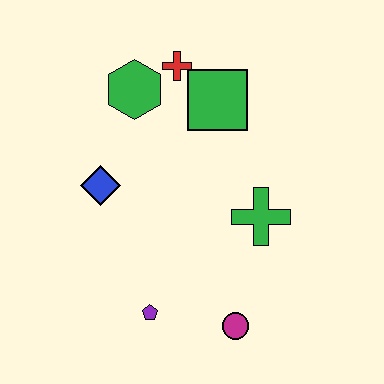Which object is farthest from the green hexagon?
The magenta circle is farthest from the green hexagon.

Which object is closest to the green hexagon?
The red cross is closest to the green hexagon.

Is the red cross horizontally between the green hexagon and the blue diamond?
No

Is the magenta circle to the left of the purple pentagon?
No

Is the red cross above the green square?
Yes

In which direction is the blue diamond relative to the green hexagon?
The blue diamond is below the green hexagon.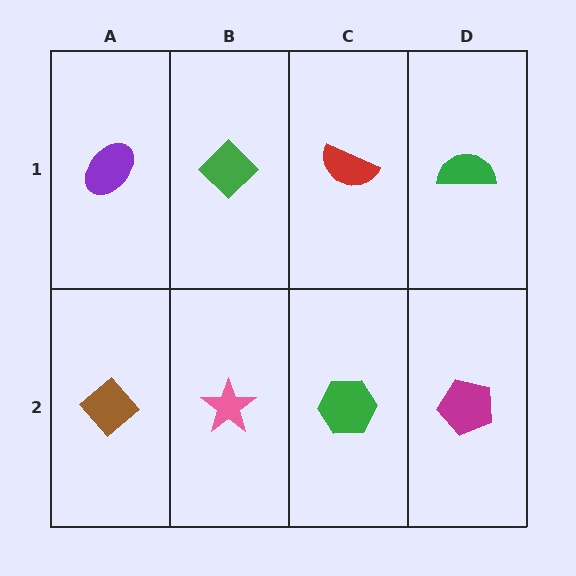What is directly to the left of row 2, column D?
A green hexagon.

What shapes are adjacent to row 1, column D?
A magenta pentagon (row 2, column D), a red semicircle (row 1, column C).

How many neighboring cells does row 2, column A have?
2.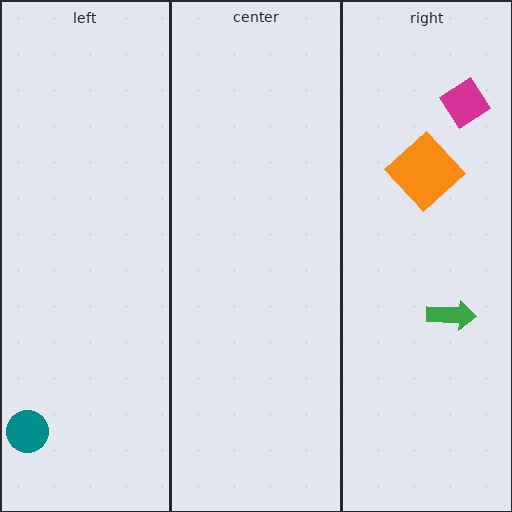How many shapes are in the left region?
1.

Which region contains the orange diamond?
The right region.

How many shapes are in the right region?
3.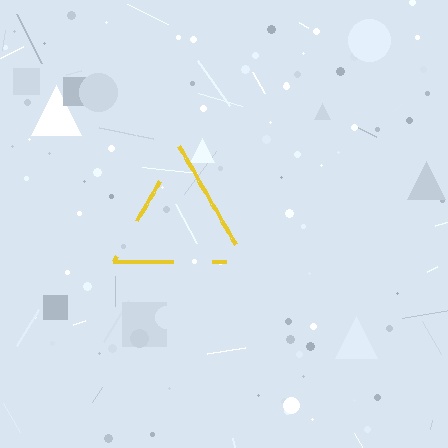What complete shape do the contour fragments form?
The contour fragments form a triangle.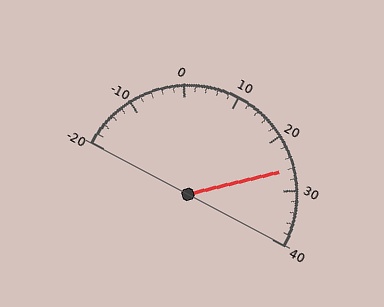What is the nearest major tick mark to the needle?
The nearest major tick mark is 30.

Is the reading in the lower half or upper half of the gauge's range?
The reading is in the upper half of the range (-20 to 40).